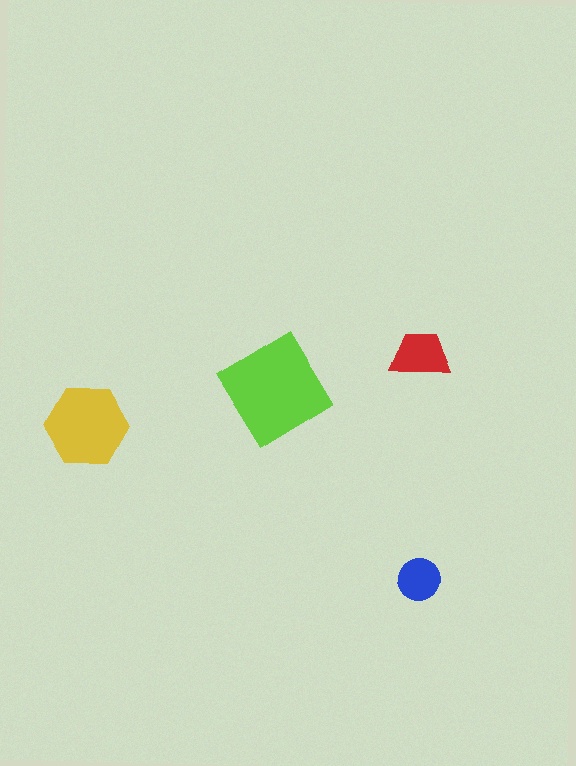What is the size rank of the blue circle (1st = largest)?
4th.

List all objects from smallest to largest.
The blue circle, the red trapezoid, the yellow hexagon, the lime diamond.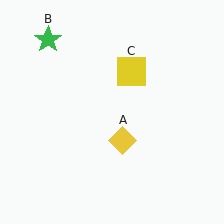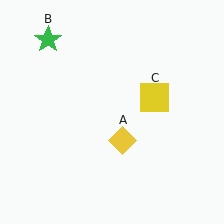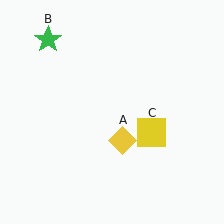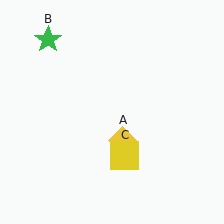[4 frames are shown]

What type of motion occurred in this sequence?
The yellow square (object C) rotated clockwise around the center of the scene.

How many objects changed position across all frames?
1 object changed position: yellow square (object C).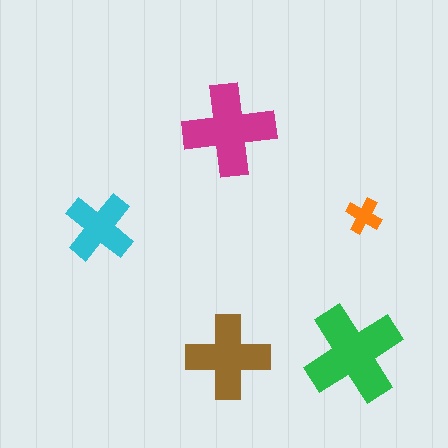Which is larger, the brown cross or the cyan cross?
The brown one.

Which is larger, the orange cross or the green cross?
The green one.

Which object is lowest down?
The brown cross is bottommost.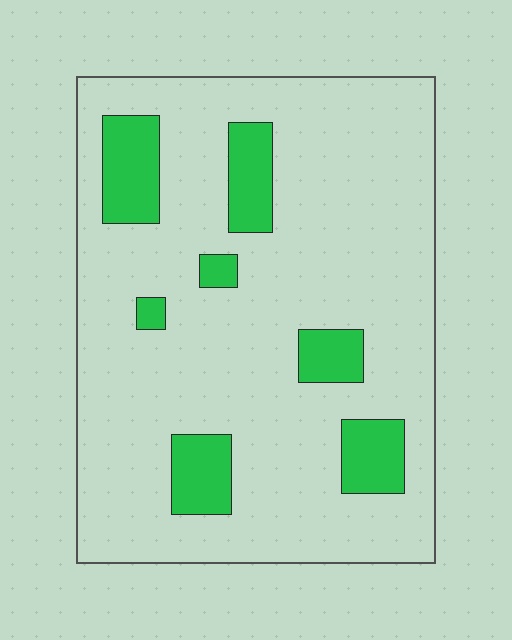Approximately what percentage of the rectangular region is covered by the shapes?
Approximately 15%.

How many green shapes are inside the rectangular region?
7.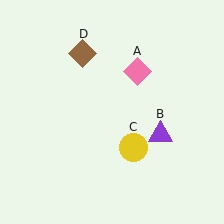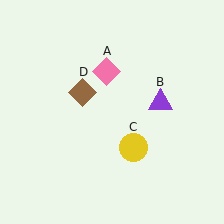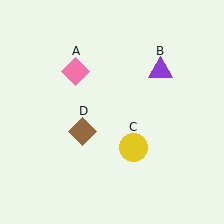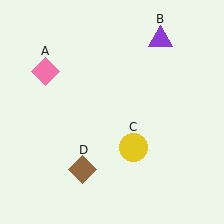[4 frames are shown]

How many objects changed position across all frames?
3 objects changed position: pink diamond (object A), purple triangle (object B), brown diamond (object D).